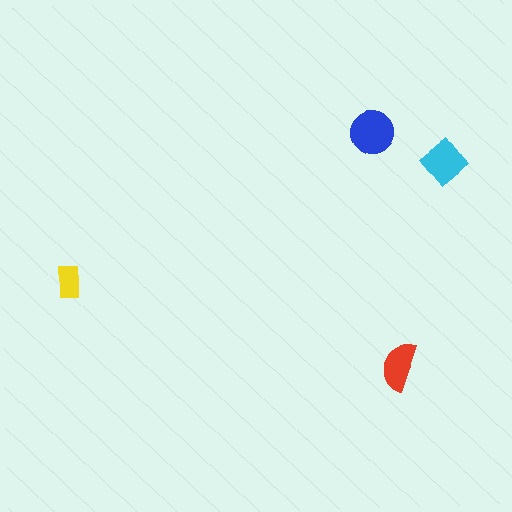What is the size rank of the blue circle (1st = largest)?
1st.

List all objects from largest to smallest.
The blue circle, the cyan diamond, the red semicircle, the yellow rectangle.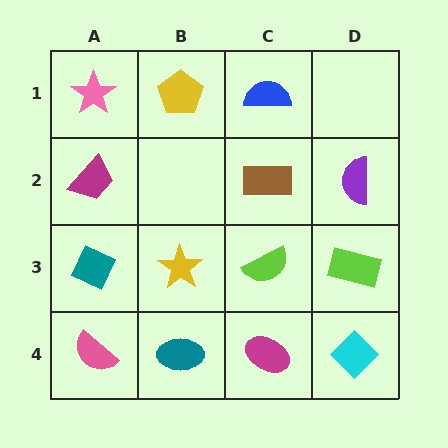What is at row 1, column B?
A yellow pentagon.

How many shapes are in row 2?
3 shapes.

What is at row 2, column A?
A magenta trapezoid.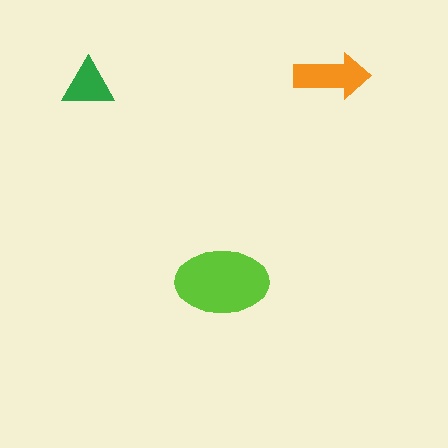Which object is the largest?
The lime ellipse.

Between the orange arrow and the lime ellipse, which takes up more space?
The lime ellipse.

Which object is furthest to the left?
The green triangle is leftmost.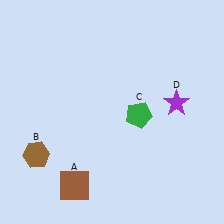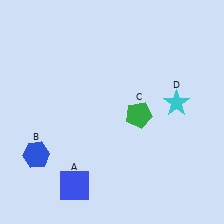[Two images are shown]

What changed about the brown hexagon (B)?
In Image 1, B is brown. In Image 2, it changed to blue.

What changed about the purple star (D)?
In Image 1, D is purple. In Image 2, it changed to cyan.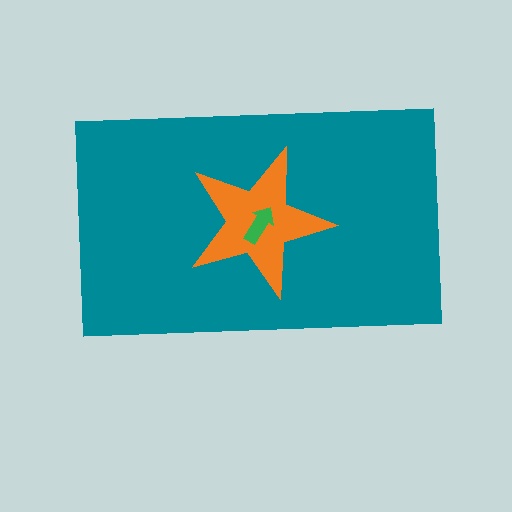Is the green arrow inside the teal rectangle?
Yes.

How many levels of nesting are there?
3.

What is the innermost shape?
The green arrow.